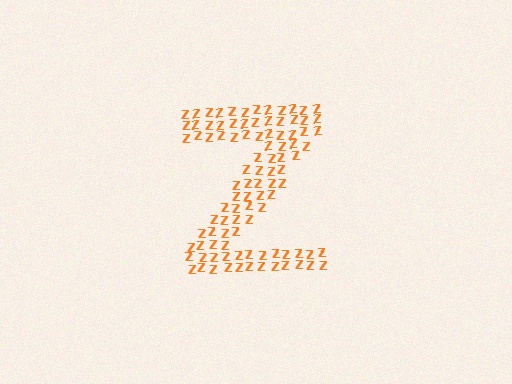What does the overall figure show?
The overall figure shows the letter Z.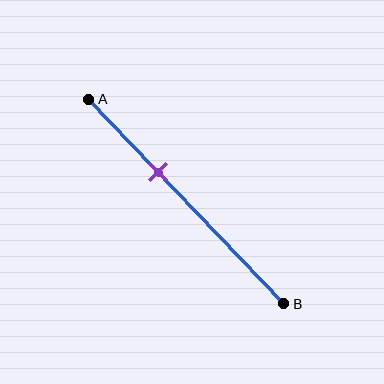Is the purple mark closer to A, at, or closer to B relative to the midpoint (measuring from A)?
The purple mark is closer to point A than the midpoint of segment AB.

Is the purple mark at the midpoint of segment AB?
No, the mark is at about 35% from A, not at the 50% midpoint.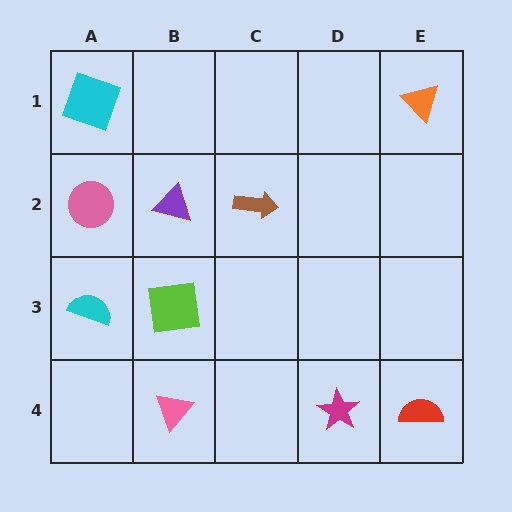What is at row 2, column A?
A pink circle.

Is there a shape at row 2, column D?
No, that cell is empty.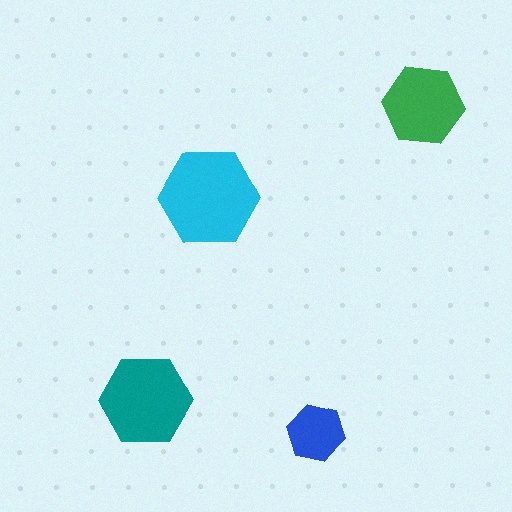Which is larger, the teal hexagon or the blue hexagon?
The teal one.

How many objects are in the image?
There are 4 objects in the image.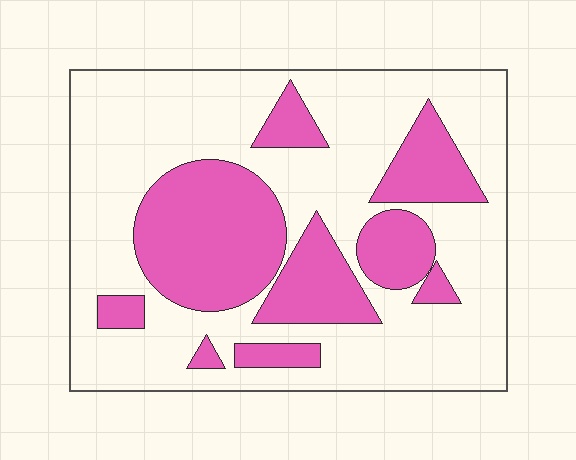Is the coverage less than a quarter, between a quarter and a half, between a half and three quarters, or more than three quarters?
Between a quarter and a half.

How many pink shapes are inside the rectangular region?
9.